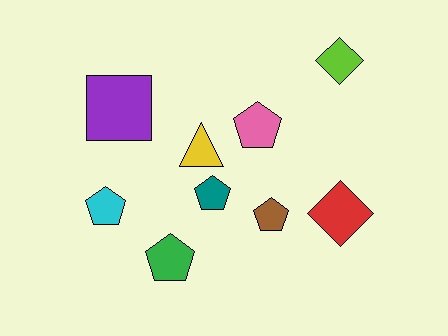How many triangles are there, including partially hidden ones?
There is 1 triangle.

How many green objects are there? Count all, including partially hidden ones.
There is 1 green object.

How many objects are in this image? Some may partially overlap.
There are 9 objects.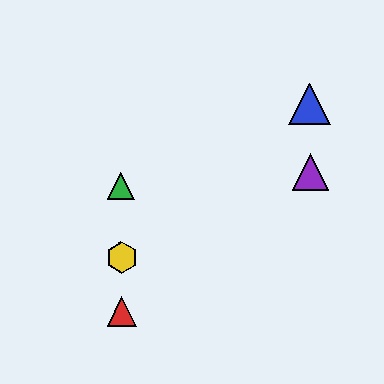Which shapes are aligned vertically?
The red triangle, the green triangle, the yellow hexagon are aligned vertically.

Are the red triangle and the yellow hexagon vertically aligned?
Yes, both are at x≈122.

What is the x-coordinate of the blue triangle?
The blue triangle is at x≈310.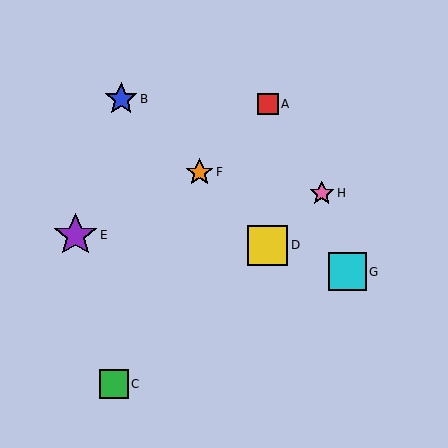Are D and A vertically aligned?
Yes, both are at x≈268.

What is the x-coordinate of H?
Object H is at x≈322.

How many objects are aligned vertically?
2 objects (A, D) are aligned vertically.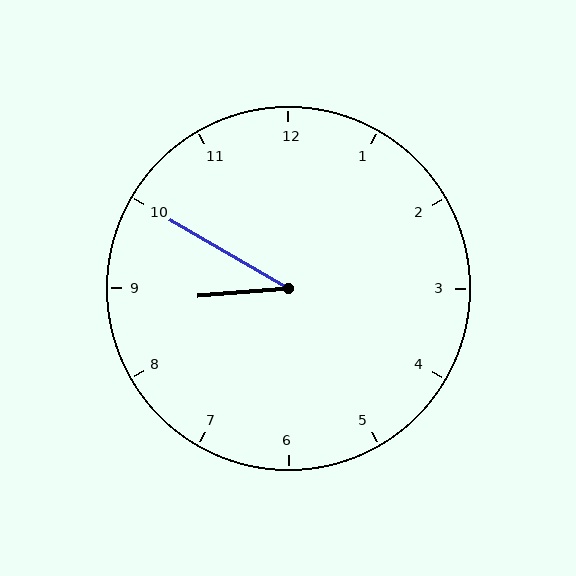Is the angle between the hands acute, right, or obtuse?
It is acute.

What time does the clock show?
8:50.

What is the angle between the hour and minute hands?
Approximately 35 degrees.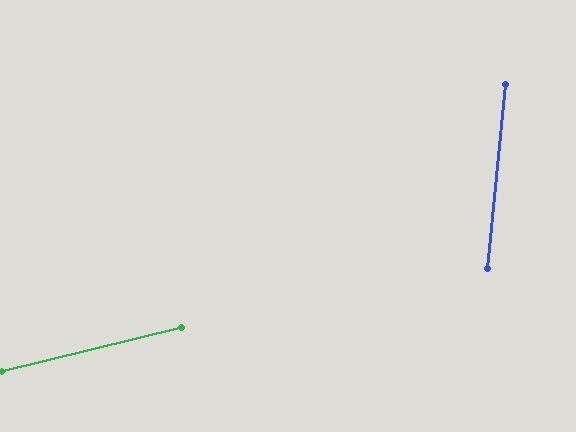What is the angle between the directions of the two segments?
Approximately 71 degrees.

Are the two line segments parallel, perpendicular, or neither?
Neither parallel nor perpendicular — they differ by about 71°.